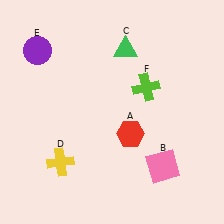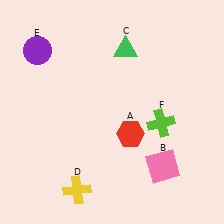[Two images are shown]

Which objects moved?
The objects that moved are: the yellow cross (D), the lime cross (F).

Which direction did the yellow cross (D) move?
The yellow cross (D) moved down.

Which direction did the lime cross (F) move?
The lime cross (F) moved down.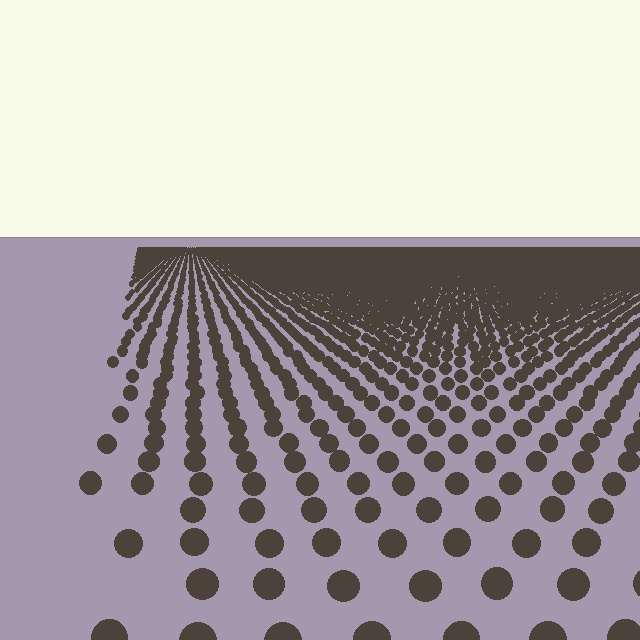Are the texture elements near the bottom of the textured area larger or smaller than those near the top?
Larger. Near the bottom, elements are closer to the viewer and appear at a bigger on-screen size.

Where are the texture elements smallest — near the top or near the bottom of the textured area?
Near the top.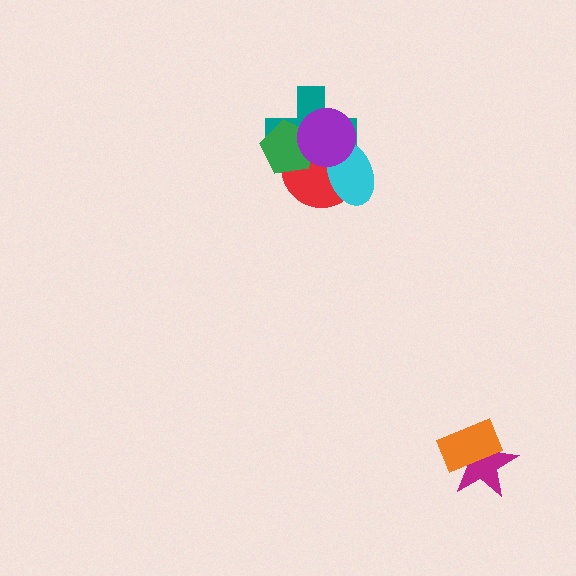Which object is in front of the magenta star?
The orange rectangle is in front of the magenta star.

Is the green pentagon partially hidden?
Yes, it is partially covered by another shape.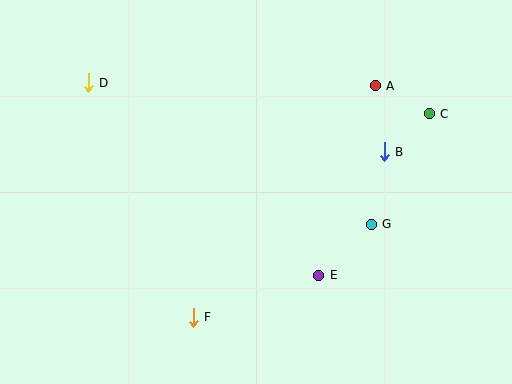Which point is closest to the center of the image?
Point E at (319, 275) is closest to the center.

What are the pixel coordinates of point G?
Point G is at (371, 224).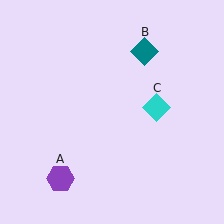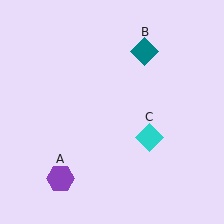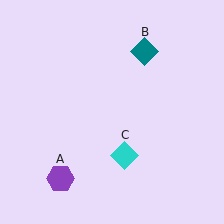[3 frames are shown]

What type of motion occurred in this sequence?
The cyan diamond (object C) rotated clockwise around the center of the scene.